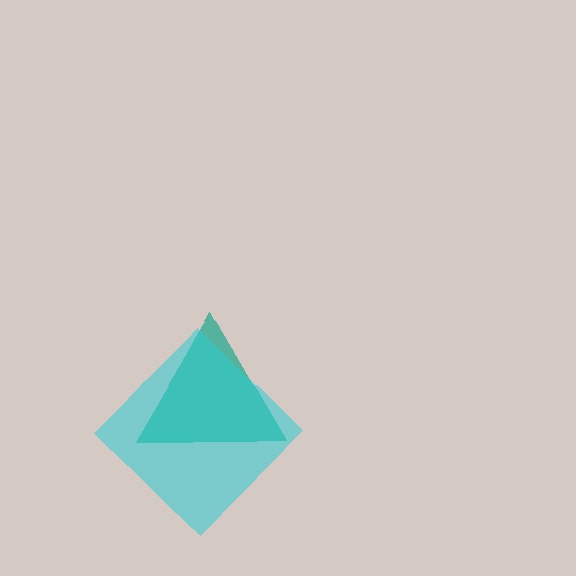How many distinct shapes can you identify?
There are 2 distinct shapes: a teal triangle, a cyan diamond.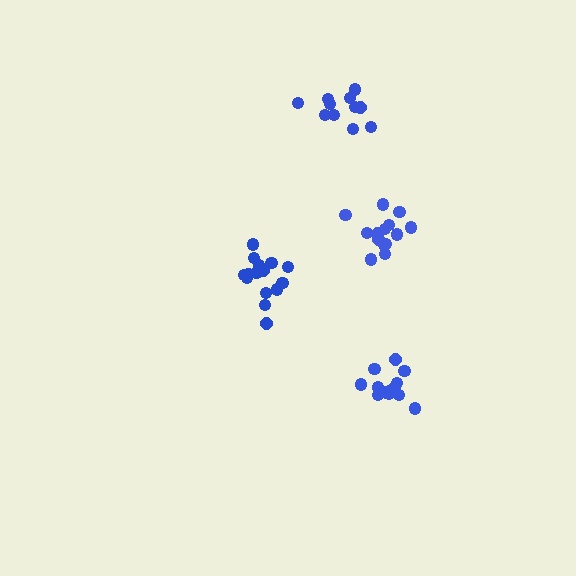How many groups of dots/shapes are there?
There are 4 groups.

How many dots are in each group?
Group 1: 15 dots, Group 2: 14 dots, Group 3: 15 dots, Group 4: 11 dots (55 total).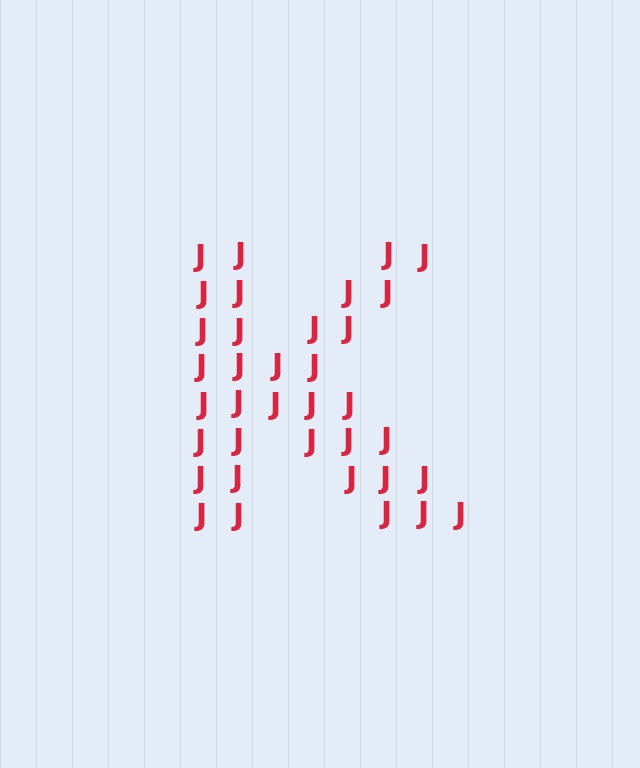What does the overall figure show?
The overall figure shows the letter K.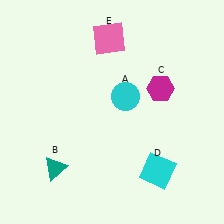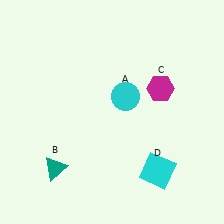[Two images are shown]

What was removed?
The pink square (E) was removed in Image 2.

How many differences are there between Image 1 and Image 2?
There is 1 difference between the two images.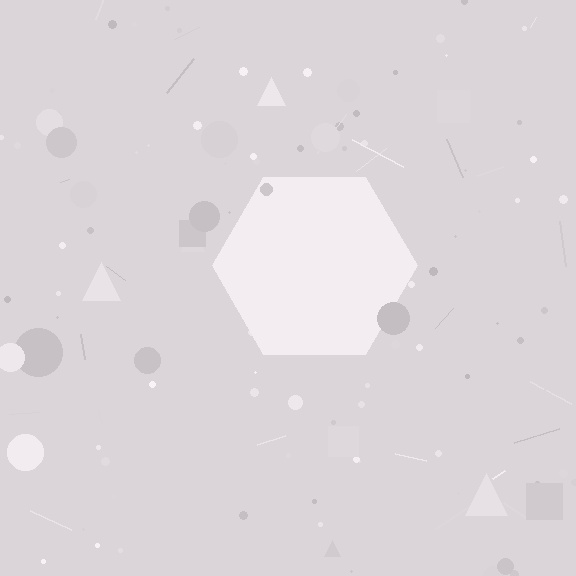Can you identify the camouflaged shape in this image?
The camouflaged shape is a hexagon.